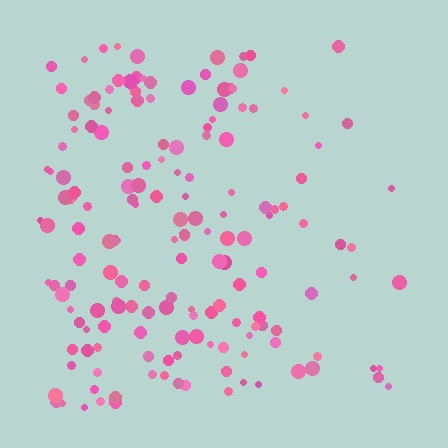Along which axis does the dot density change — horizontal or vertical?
Horizontal.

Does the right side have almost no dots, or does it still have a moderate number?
Still a moderate number, just noticeably fewer than the left.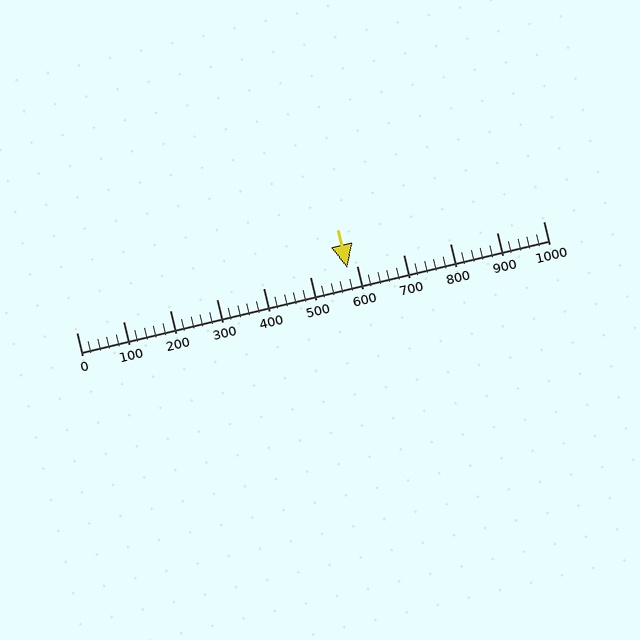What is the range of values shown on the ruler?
The ruler shows values from 0 to 1000.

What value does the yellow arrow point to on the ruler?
The yellow arrow points to approximately 579.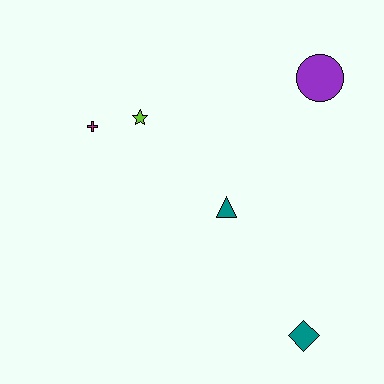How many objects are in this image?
There are 5 objects.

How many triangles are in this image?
There is 1 triangle.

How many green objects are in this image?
There are no green objects.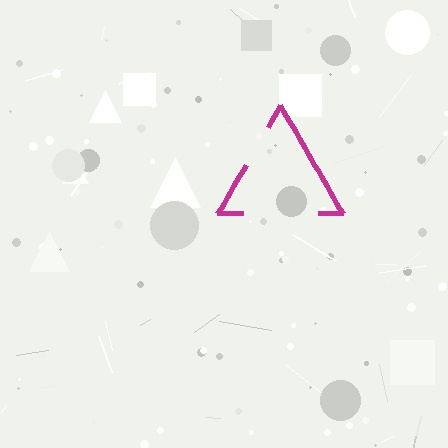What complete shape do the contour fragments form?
The contour fragments form a triangle.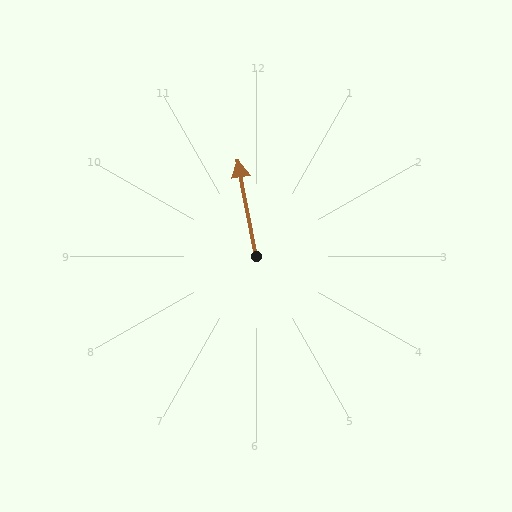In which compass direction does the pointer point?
North.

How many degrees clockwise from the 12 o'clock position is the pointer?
Approximately 349 degrees.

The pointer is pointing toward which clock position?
Roughly 12 o'clock.